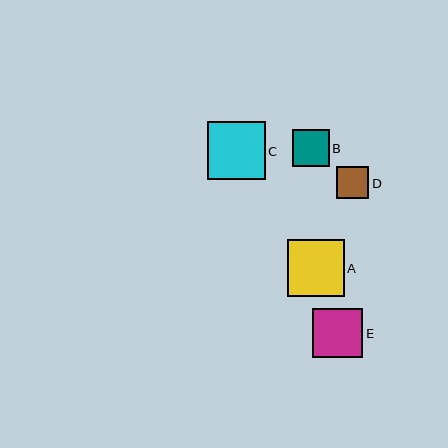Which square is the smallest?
Square D is the smallest with a size of approximately 32 pixels.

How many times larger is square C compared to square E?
Square C is approximately 1.2 times the size of square E.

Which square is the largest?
Square C is the largest with a size of approximately 58 pixels.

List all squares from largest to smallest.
From largest to smallest: C, A, E, B, D.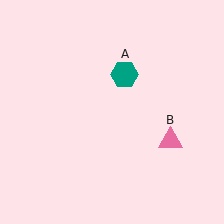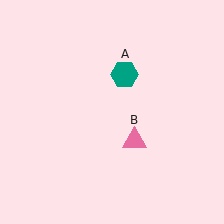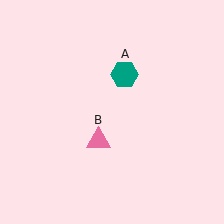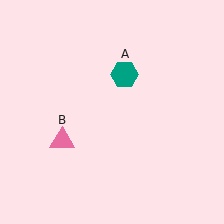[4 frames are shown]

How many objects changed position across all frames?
1 object changed position: pink triangle (object B).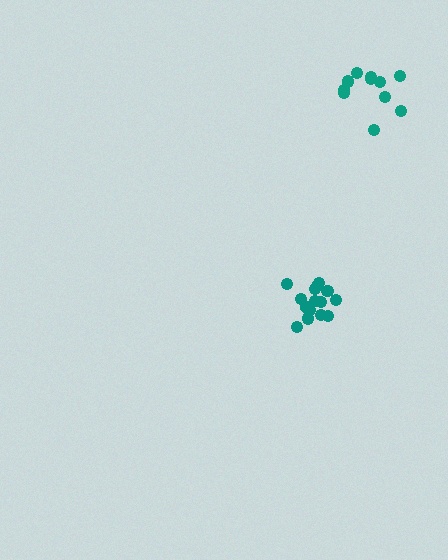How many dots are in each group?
Group 1: 15 dots, Group 2: 11 dots (26 total).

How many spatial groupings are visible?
There are 2 spatial groupings.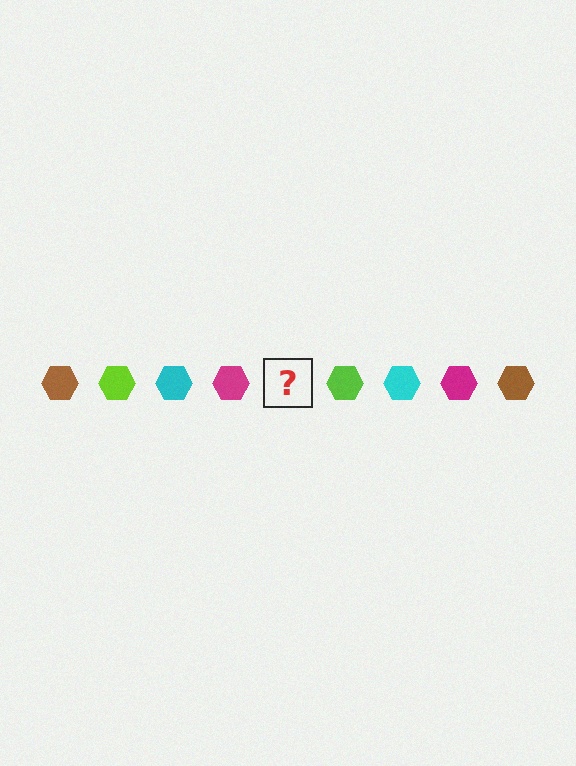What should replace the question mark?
The question mark should be replaced with a brown hexagon.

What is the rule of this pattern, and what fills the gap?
The rule is that the pattern cycles through brown, lime, cyan, magenta hexagons. The gap should be filled with a brown hexagon.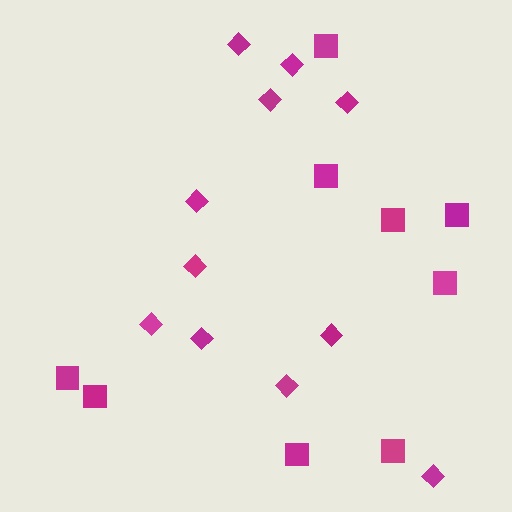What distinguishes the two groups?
There are 2 groups: one group of squares (9) and one group of diamonds (11).